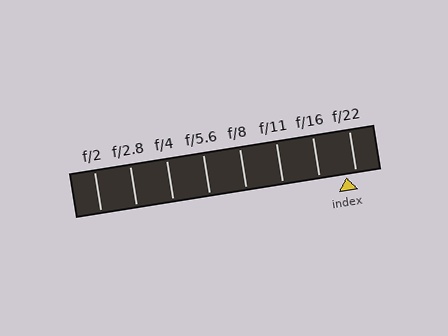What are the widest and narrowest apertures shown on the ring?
The widest aperture shown is f/2 and the narrowest is f/22.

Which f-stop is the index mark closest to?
The index mark is closest to f/22.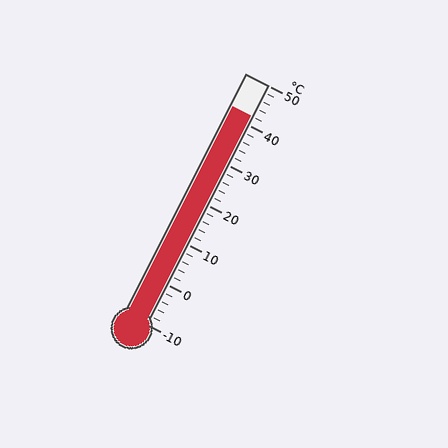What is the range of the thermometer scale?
The thermometer scale ranges from -10°C to 50°C.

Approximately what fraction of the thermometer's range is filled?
The thermometer is filled to approximately 85% of its range.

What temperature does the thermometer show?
The thermometer shows approximately 42°C.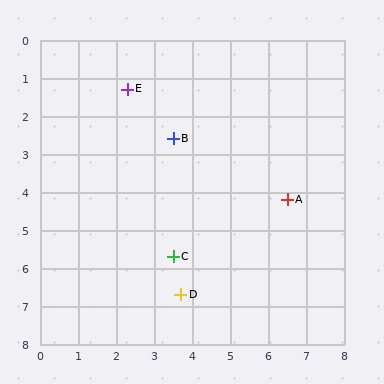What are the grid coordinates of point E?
Point E is at approximately (2.3, 1.3).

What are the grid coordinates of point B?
Point B is at approximately (3.5, 2.6).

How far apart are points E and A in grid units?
Points E and A are about 5.1 grid units apart.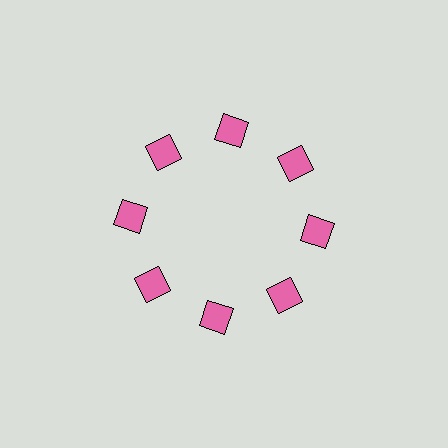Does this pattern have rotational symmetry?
Yes, this pattern has 8-fold rotational symmetry. It looks the same after rotating 45 degrees around the center.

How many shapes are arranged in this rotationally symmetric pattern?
There are 8 shapes, arranged in 8 groups of 1.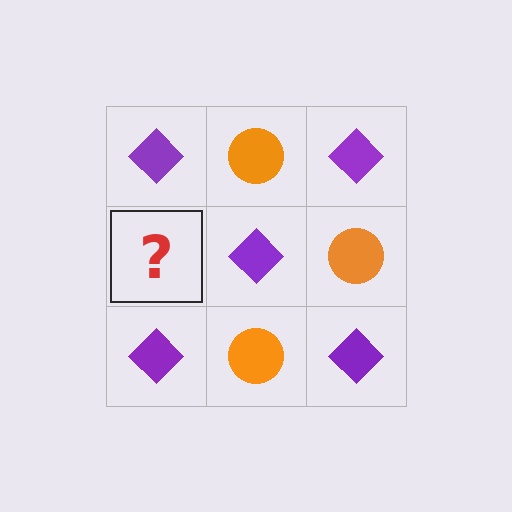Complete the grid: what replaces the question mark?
The question mark should be replaced with an orange circle.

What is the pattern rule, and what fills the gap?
The rule is that it alternates purple diamond and orange circle in a checkerboard pattern. The gap should be filled with an orange circle.